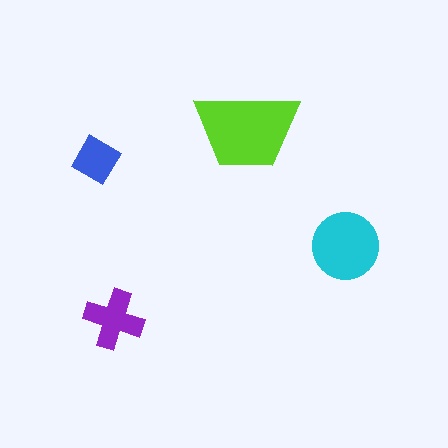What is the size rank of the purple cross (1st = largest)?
3rd.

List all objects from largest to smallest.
The lime trapezoid, the cyan circle, the purple cross, the blue diamond.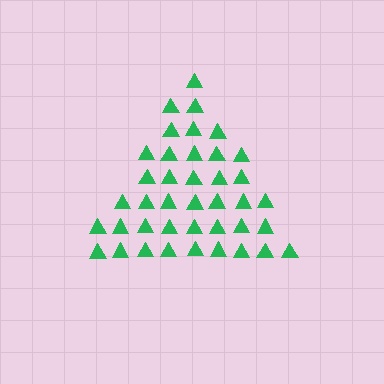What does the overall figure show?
The overall figure shows a triangle.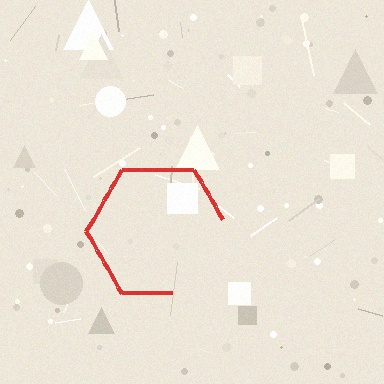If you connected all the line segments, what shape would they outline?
They would outline a hexagon.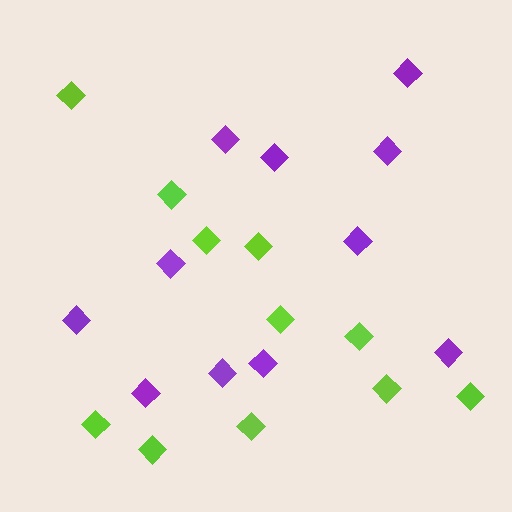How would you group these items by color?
There are 2 groups: one group of purple diamonds (11) and one group of lime diamonds (11).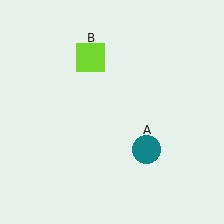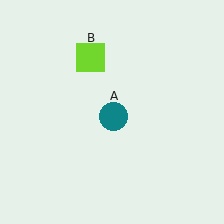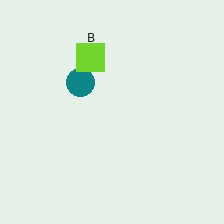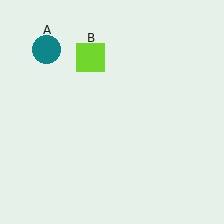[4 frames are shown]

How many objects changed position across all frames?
1 object changed position: teal circle (object A).